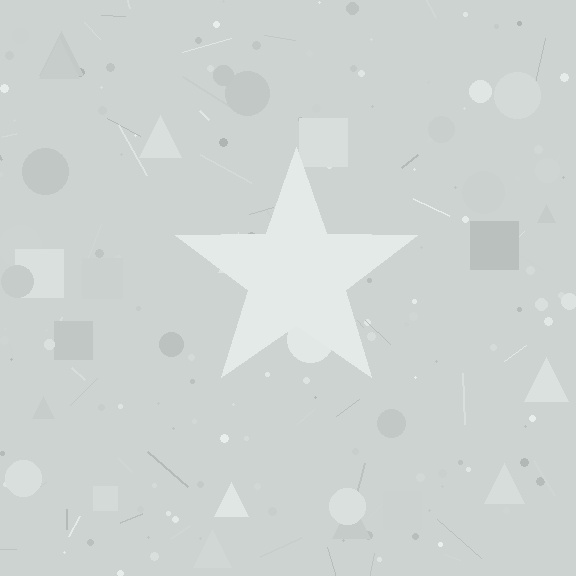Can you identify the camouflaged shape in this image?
The camouflaged shape is a star.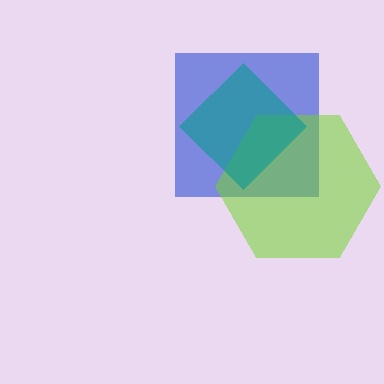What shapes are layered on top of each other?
The layered shapes are: a blue square, a lime hexagon, a teal diamond.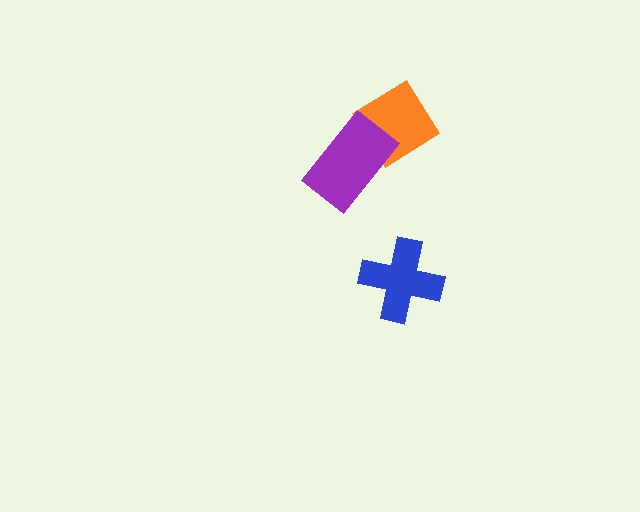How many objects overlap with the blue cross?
0 objects overlap with the blue cross.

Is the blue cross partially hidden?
No, no other shape covers it.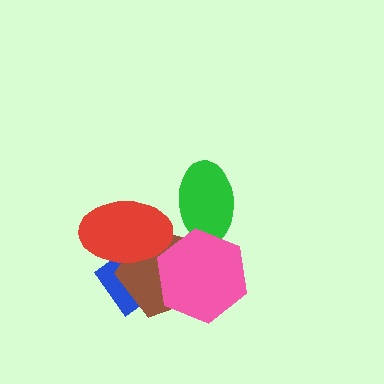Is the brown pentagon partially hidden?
Yes, it is partially covered by another shape.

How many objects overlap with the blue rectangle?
2 objects overlap with the blue rectangle.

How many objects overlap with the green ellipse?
1 object overlaps with the green ellipse.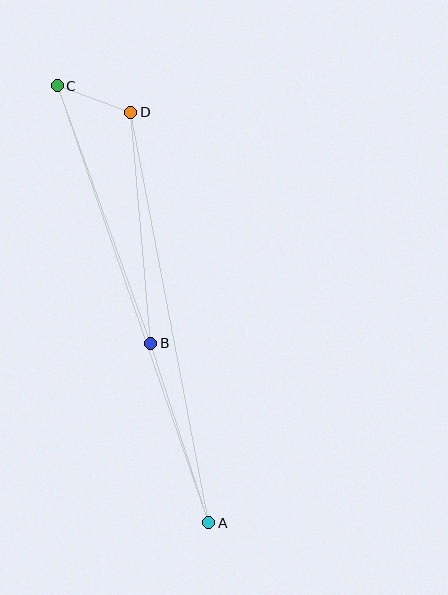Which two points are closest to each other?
Points C and D are closest to each other.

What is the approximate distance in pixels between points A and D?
The distance between A and D is approximately 418 pixels.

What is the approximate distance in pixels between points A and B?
The distance between A and B is approximately 189 pixels.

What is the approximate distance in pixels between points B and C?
The distance between B and C is approximately 274 pixels.